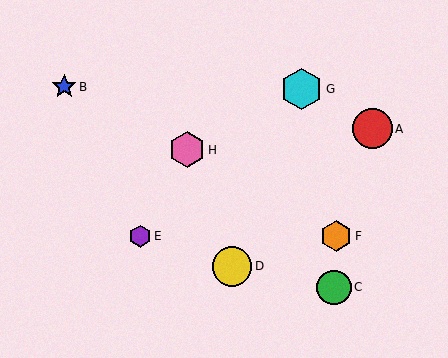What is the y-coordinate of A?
Object A is at y≈129.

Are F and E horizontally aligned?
Yes, both are at y≈236.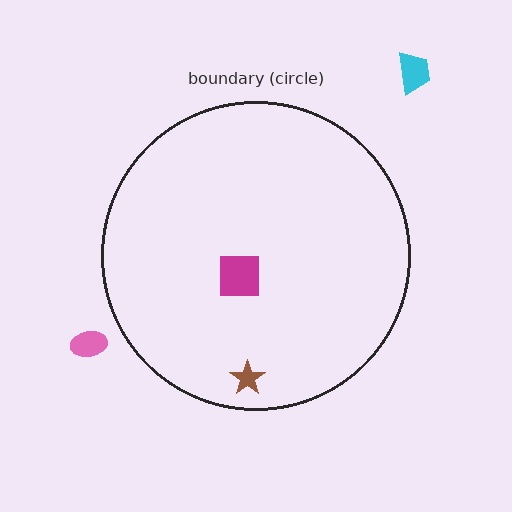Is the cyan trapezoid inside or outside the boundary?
Outside.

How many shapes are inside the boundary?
2 inside, 2 outside.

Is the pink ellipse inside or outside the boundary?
Outside.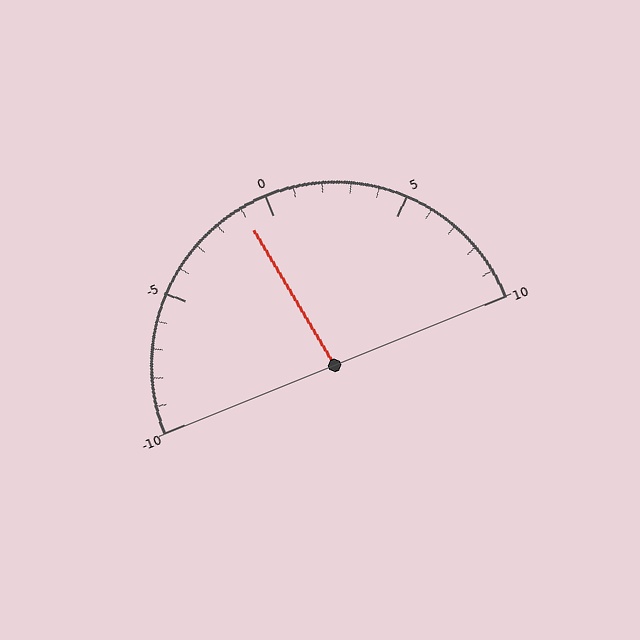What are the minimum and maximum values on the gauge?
The gauge ranges from -10 to 10.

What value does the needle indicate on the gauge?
The needle indicates approximately -1.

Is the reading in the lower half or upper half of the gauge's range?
The reading is in the lower half of the range (-10 to 10).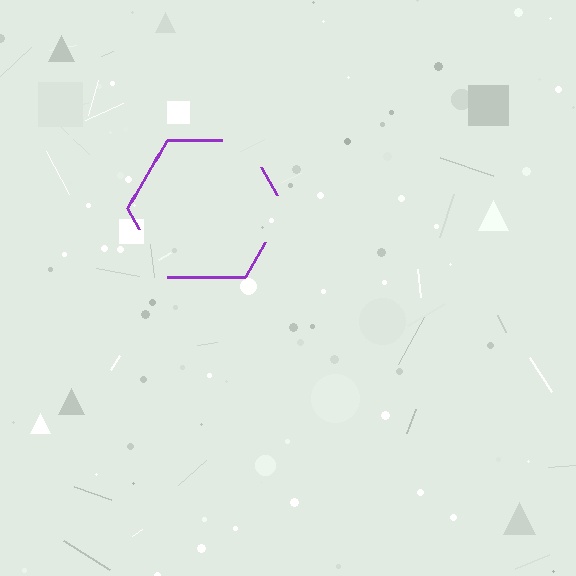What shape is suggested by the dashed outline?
The dashed outline suggests a hexagon.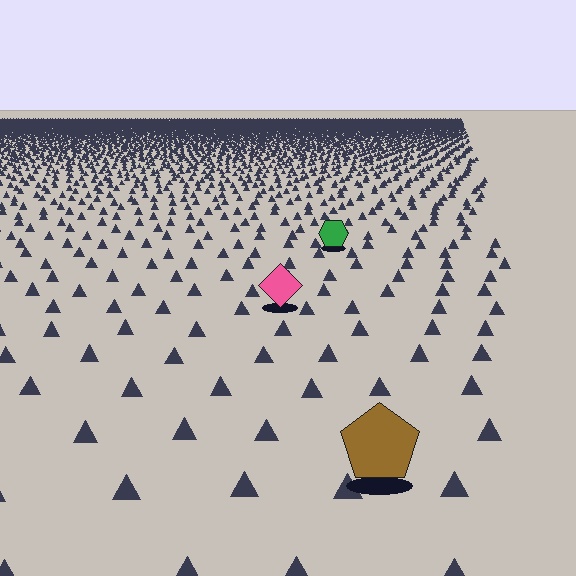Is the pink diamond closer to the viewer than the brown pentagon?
No. The brown pentagon is closer — you can tell from the texture gradient: the ground texture is coarser near it.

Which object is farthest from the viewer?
The green hexagon is farthest from the viewer. It appears smaller and the ground texture around it is denser.